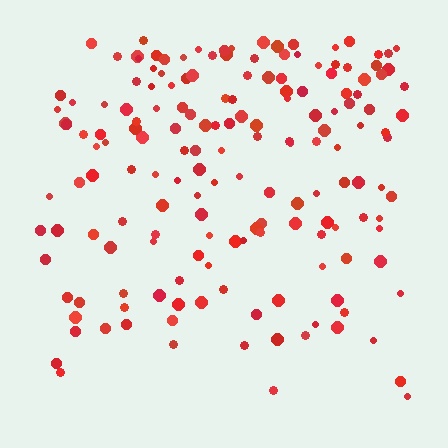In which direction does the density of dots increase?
From bottom to top, with the top side densest.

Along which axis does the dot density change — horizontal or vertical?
Vertical.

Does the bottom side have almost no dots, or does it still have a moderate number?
Still a moderate number, just noticeably fewer than the top.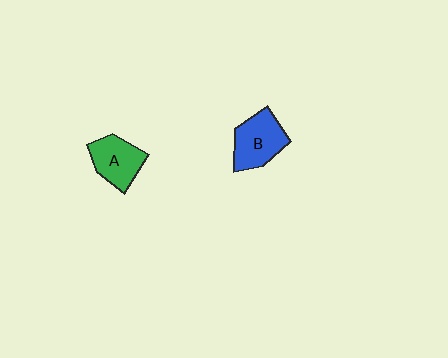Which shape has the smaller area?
Shape A (green).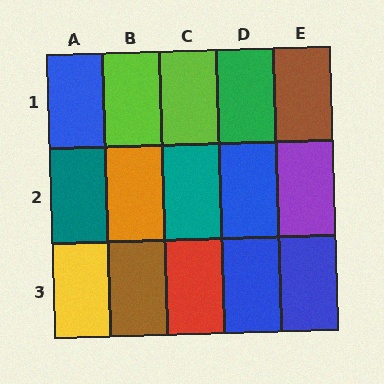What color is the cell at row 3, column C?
Red.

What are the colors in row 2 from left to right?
Teal, orange, teal, blue, purple.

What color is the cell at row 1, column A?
Blue.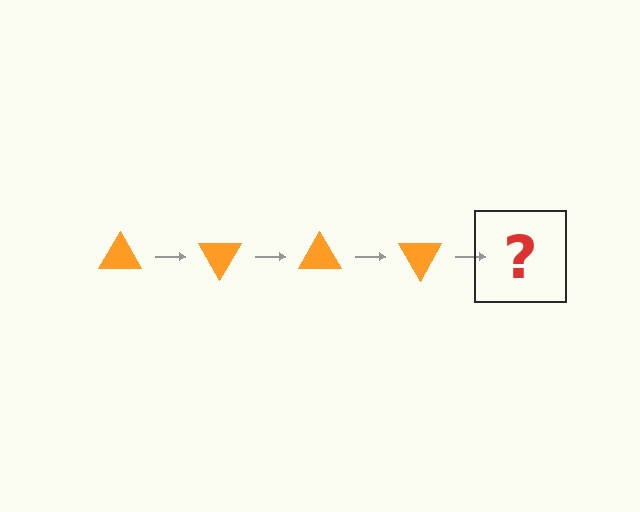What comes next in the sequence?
The next element should be an orange triangle rotated 240 degrees.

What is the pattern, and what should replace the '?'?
The pattern is that the triangle rotates 60 degrees each step. The '?' should be an orange triangle rotated 240 degrees.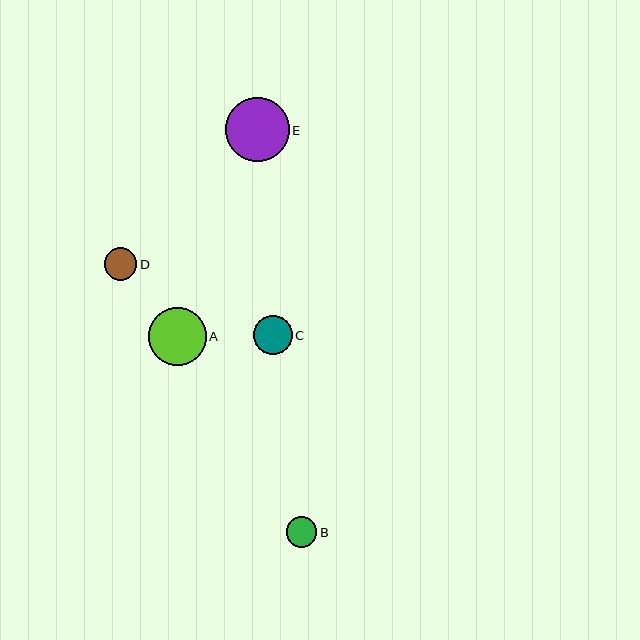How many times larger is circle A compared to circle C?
Circle A is approximately 1.5 times the size of circle C.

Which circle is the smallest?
Circle B is the smallest with a size of approximately 31 pixels.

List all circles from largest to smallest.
From largest to smallest: E, A, C, D, B.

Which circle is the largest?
Circle E is the largest with a size of approximately 64 pixels.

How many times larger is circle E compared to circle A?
Circle E is approximately 1.1 times the size of circle A.